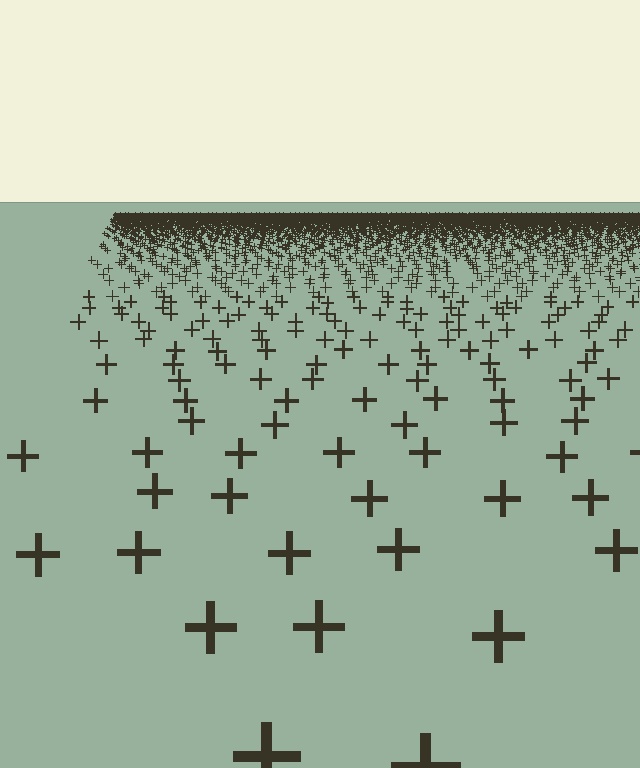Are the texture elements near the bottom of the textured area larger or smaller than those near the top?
Larger. Near the bottom, elements are closer to the viewer and appear at a bigger on-screen size.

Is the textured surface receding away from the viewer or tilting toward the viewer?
The surface is receding away from the viewer. Texture elements get smaller and denser toward the top.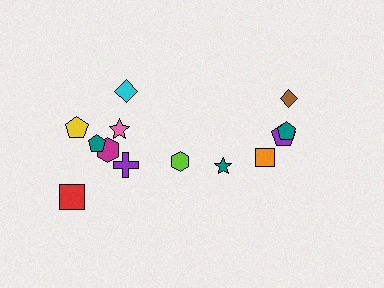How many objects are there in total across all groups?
There are 13 objects.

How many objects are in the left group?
There are 8 objects.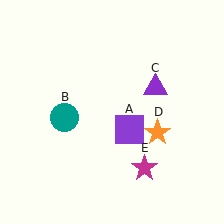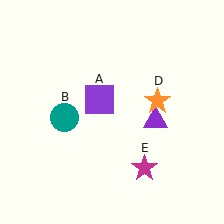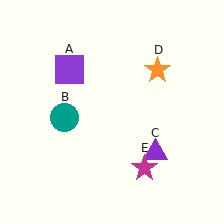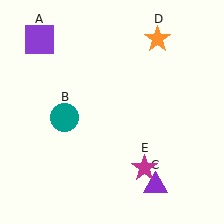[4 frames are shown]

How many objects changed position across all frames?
3 objects changed position: purple square (object A), purple triangle (object C), orange star (object D).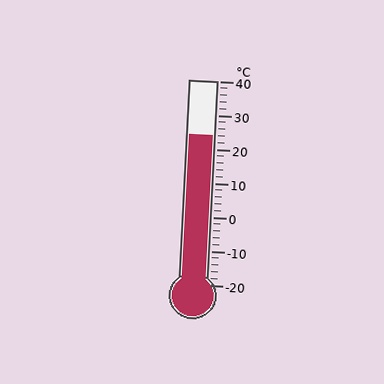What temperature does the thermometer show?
The thermometer shows approximately 24°C.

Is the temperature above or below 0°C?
The temperature is above 0°C.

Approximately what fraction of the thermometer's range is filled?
The thermometer is filled to approximately 75% of its range.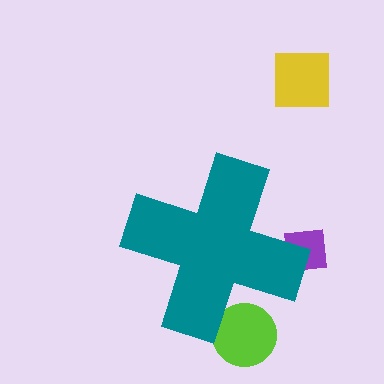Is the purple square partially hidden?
Yes, the purple square is partially hidden behind the teal cross.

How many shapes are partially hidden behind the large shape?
2 shapes are partially hidden.